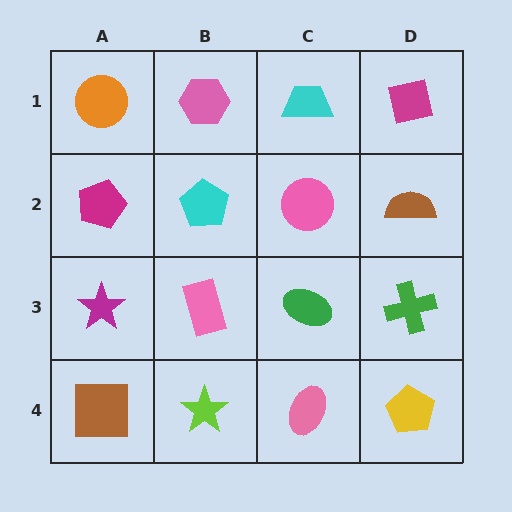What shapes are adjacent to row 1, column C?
A pink circle (row 2, column C), a pink hexagon (row 1, column B), a magenta square (row 1, column D).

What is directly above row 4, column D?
A green cross.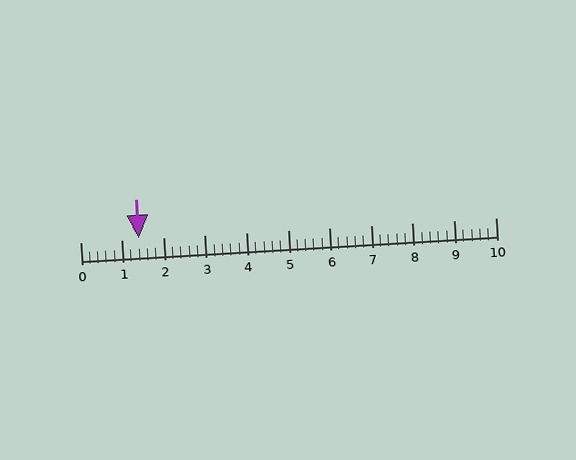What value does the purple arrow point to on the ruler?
The purple arrow points to approximately 1.4.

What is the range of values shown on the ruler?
The ruler shows values from 0 to 10.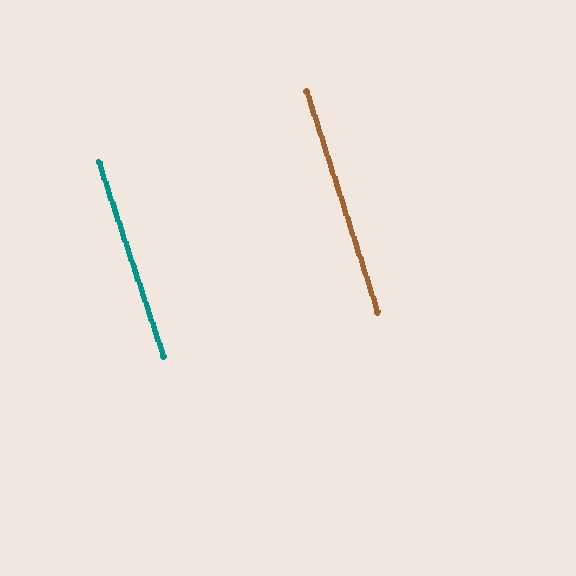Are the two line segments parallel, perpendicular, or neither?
Parallel — their directions differ by only 0.6°.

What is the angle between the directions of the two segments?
Approximately 1 degree.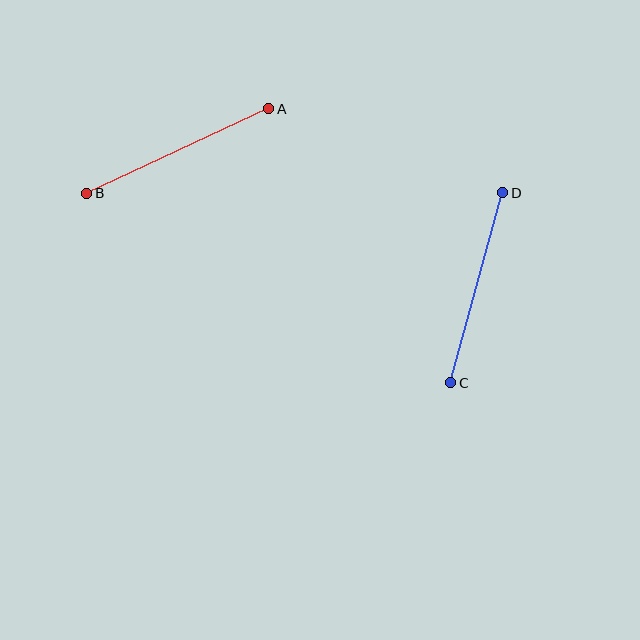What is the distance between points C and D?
The distance is approximately 197 pixels.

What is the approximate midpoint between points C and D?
The midpoint is at approximately (477, 288) pixels.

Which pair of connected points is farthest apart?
Points A and B are farthest apart.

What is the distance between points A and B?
The distance is approximately 201 pixels.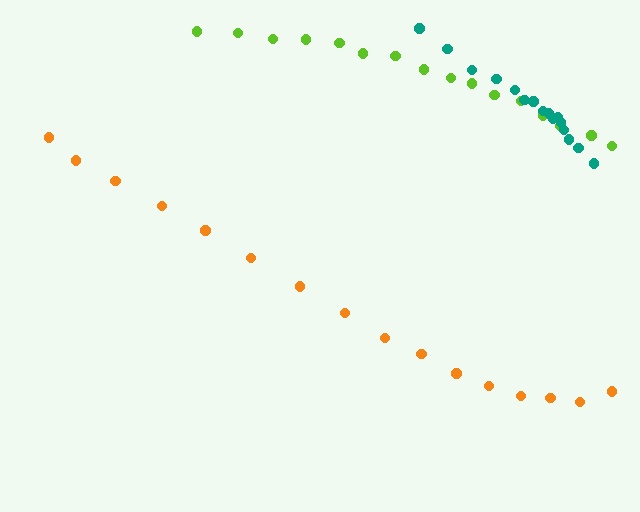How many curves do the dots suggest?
There are 3 distinct paths.